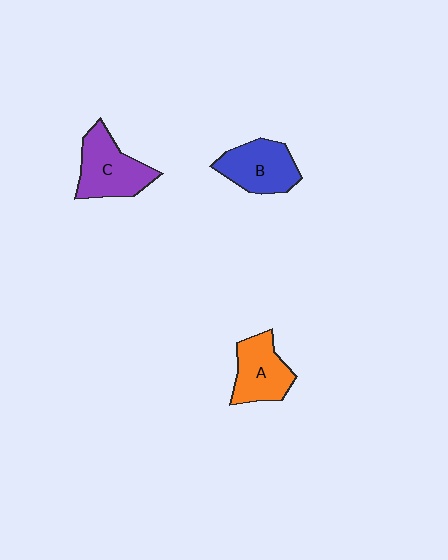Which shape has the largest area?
Shape C (purple).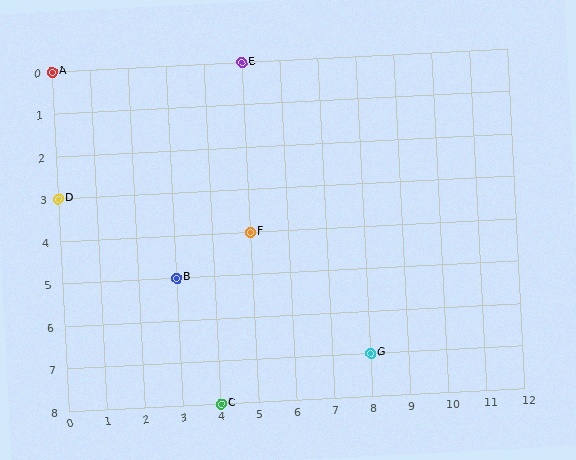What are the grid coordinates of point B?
Point B is at grid coordinates (3, 5).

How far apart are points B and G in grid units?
Points B and G are 5 columns and 2 rows apart (about 5.4 grid units diagonally).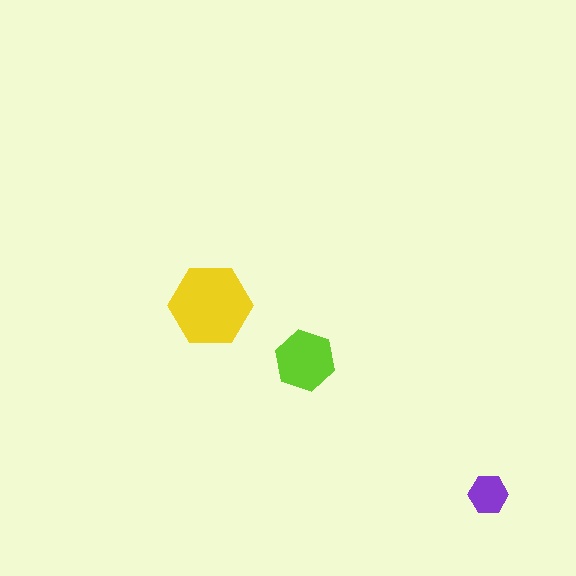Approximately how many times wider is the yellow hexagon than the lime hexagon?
About 1.5 times wider.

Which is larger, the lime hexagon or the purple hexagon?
The lime one.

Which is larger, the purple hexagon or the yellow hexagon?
The yellow one.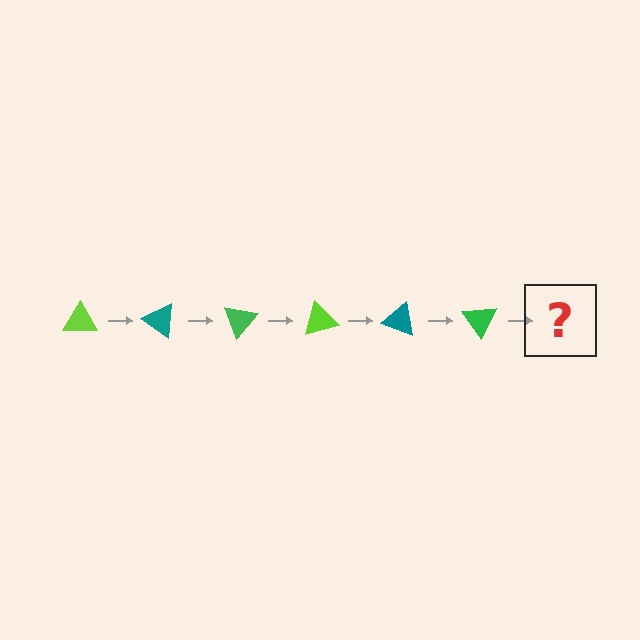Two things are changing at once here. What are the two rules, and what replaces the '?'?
The two rules are that it rotates 35 degrees each step and the color cycles through lime, teal, and green. The '?' should be a lime triangle, rotated 210 degrees from the start.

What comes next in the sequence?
The next element should be a lime triangle, rotated 210 degrees from the start.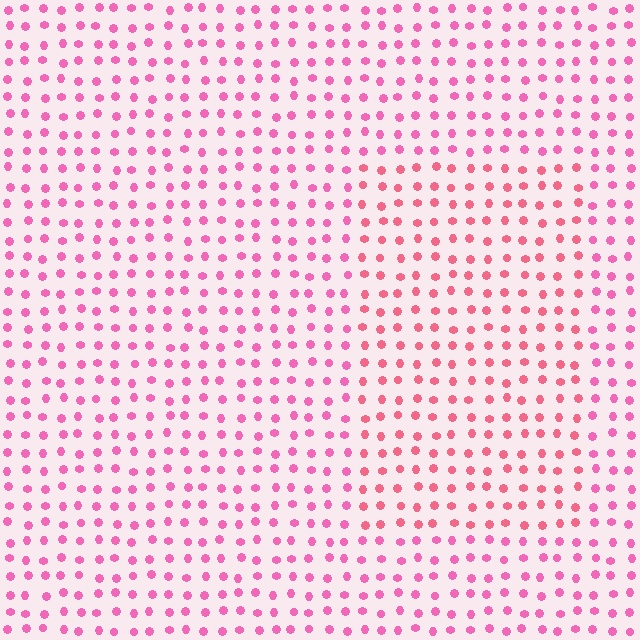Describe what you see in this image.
The image is filled with small pink elements in a uniform arrangement. A rectangle-shaped region is visible where the elements are tinted to a slightly different hue, forming a subtle color boundary.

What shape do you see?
I see a rectangle.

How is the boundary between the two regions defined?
The boundary is defined purely by a slight shift in hue (about 21 degrees). Spacing, size, and orientation are identical on both sides.